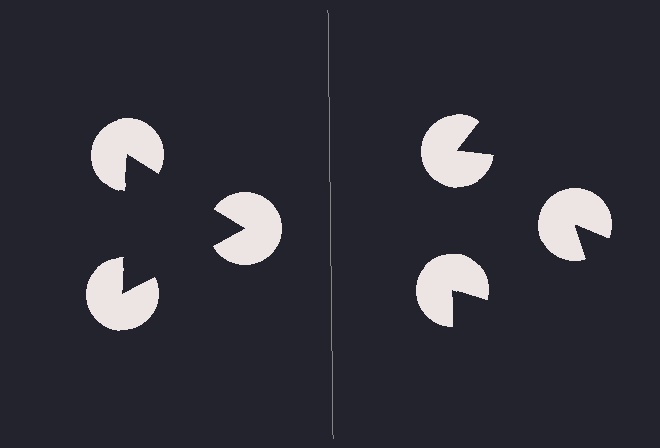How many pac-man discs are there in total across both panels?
6 — 3 on each side.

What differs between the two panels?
The pac-man discs are positioned identically on both sides; only the wedge orientations differ. On the left they align to a triangle; on the right they are misaligned.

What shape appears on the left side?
An illusory triangle.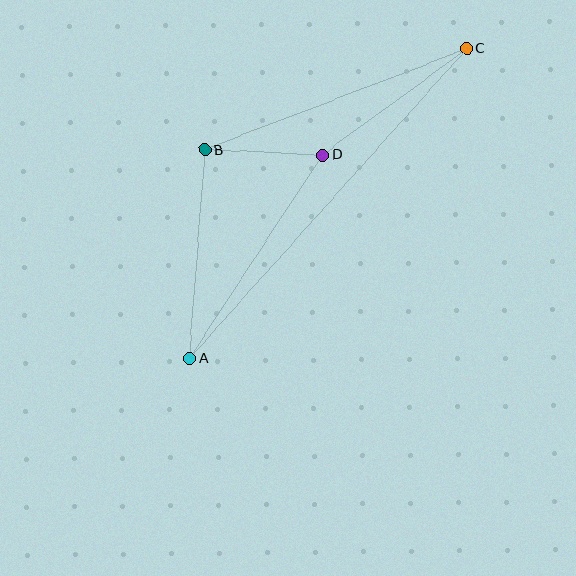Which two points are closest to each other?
Points B and D are closest to each other.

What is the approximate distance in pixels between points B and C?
The distance between B and C is approximately 281 pixels.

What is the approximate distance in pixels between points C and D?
The distance between C and D is approximately 180 pixels.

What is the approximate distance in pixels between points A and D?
The distance between A and D is approximately 243 pixels.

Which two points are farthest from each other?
Points A and C are farthest from each other.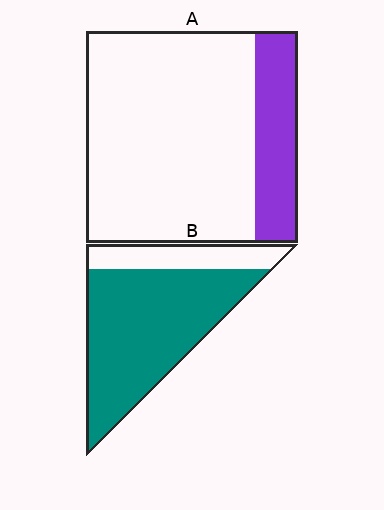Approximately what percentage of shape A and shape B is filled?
A is approximately 20% and B is approximately 80%.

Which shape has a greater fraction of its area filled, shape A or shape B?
Shape B.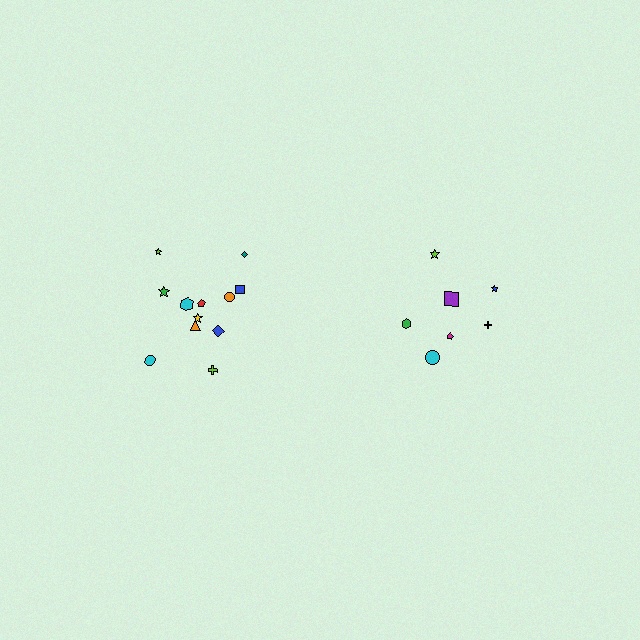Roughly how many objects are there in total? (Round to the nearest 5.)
Roughly 20 objects in total.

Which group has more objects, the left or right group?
The left group.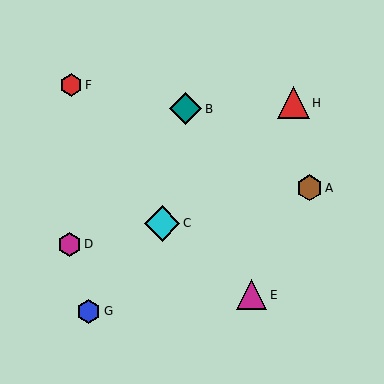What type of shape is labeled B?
Shape B is a teal diamond.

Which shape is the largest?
The cyan diamond (labeled C) is the largest.